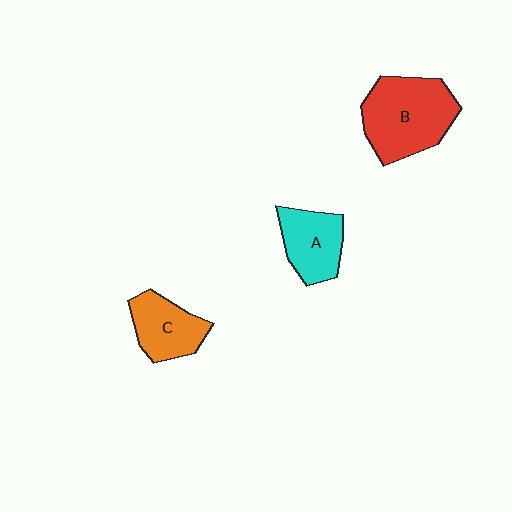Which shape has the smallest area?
Shape C (orange).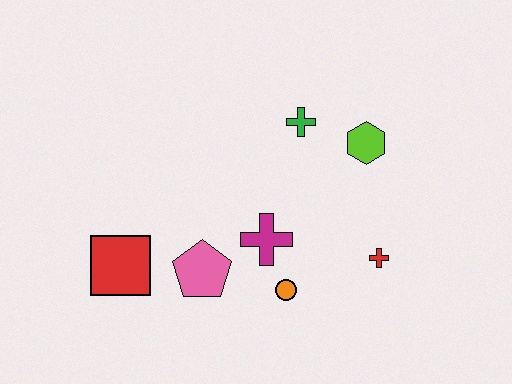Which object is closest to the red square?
The pink pentagon is closest to the red square.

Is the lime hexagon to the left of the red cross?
Yes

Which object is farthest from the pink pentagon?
The lime hexagon is farthest from the pink pentagon.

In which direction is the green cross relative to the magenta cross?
The green cross is above the magenta cross.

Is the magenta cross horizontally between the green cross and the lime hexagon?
No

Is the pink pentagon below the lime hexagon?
Yes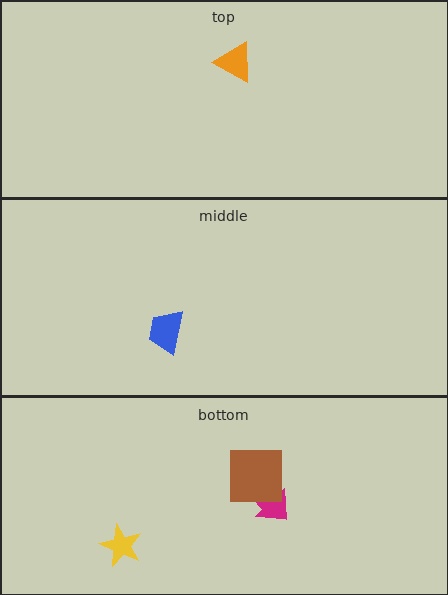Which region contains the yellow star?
The bottom region.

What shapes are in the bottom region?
The yellow star, the magenta arrow, the brown square.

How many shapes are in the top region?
1.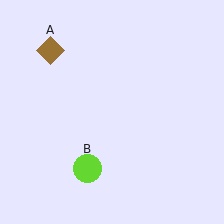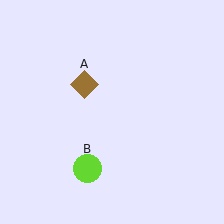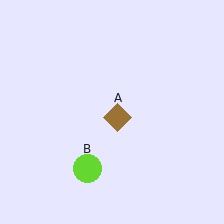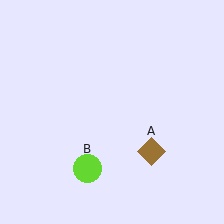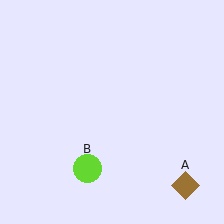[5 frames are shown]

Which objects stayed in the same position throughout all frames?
Lime circle (object B) remained stationary.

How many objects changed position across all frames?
1 object changed position: brown diamond (object A).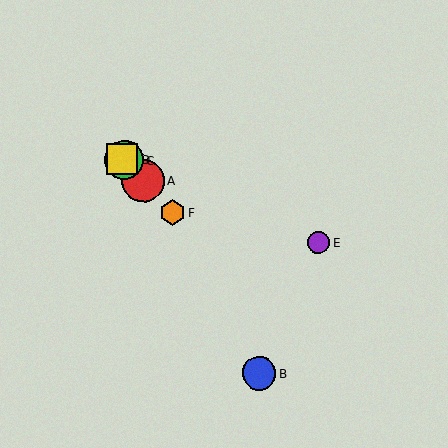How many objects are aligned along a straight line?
4 objects (A, C, D, F) are aligned along a straight line.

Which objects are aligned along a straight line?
Objects A, C, D, F are aligned along a straight line.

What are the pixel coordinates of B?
Object B is at (259, 373).